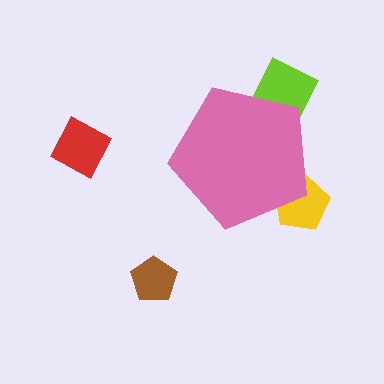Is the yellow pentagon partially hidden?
Yes, the yellow pentagon is partially hidden behind the pink pentagon.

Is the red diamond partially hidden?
No, the red diamond is fully visible.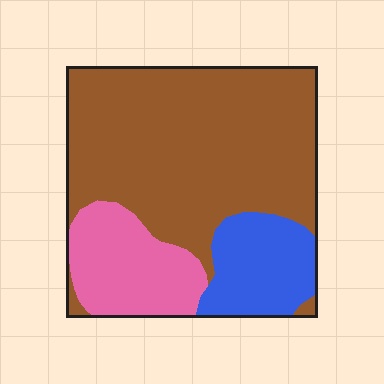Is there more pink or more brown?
Brown.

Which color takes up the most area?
Brown, at roughly 65%.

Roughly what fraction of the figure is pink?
Pink covers 19% of the figure.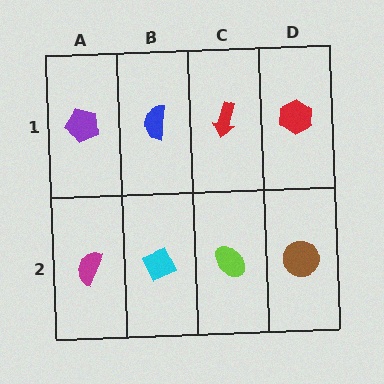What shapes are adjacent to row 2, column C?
A red arrow (row 1, column C), a cyan diamond (row 2, column B), a brown circle (row 2, column D).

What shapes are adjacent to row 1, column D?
A brown circle (row 2, column D), a red arrow (row 1, column C).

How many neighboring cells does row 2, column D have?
2.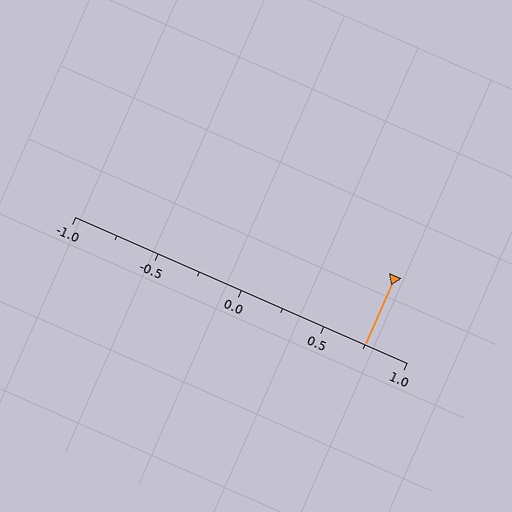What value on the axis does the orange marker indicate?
The marker indicates approximately 0.75.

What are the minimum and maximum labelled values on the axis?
The axis runs from -1.0 to 1.0.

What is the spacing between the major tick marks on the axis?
The major ticks are spaced 0.5 apart.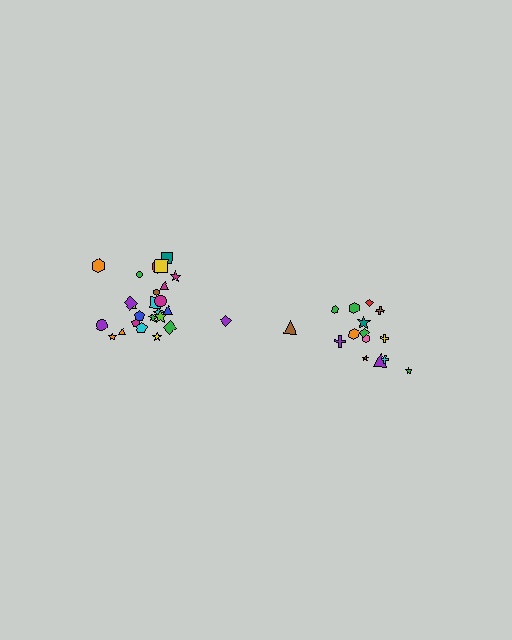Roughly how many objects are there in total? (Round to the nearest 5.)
Roughly 40 objects in total.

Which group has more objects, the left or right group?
The left group.